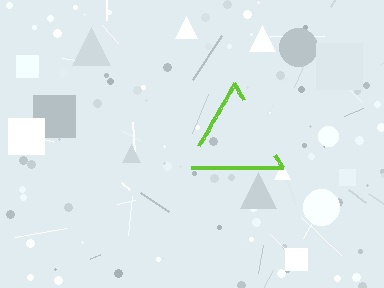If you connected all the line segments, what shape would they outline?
They would outline a triangle.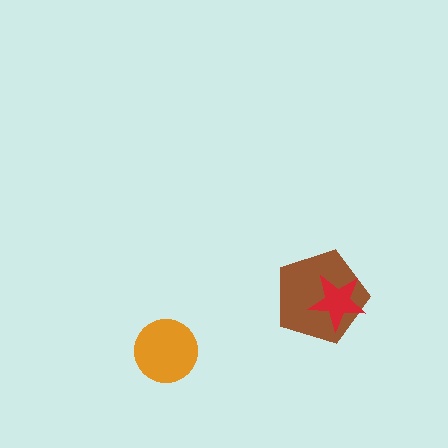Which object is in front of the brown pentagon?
The red star is in front of the brown pentagon.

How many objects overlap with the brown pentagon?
1 object overlaps with the brown pentagon.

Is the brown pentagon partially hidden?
Yes, it is partially covered by another shape.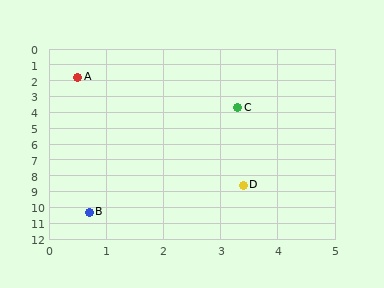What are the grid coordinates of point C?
Point C is at approximately (3.3, 3.7).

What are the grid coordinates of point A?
Point A is at approximately (0.5, 1.8).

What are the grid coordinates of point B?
Point B is at approximately (0.7, 10.3).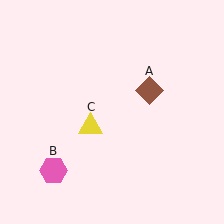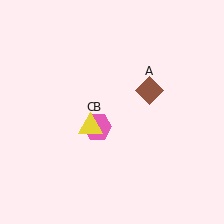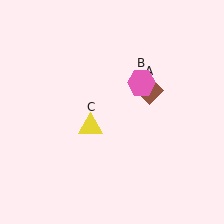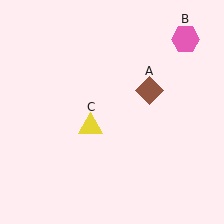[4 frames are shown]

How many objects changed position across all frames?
1 object changed position: pink hexagon (object B).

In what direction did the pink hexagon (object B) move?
The pink hexagon (object B) moved up and to the right.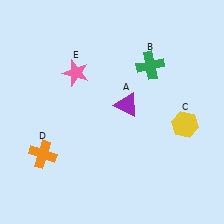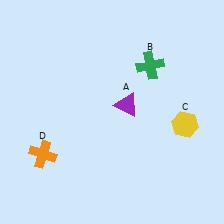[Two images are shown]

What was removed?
The pink star (E) was removed in Image 2.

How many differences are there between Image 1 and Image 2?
There is 1 difference between the two images.